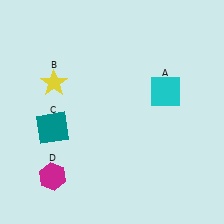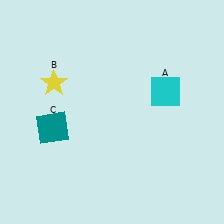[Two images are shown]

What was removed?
The magenta hexagon (D) was removed in Image 2.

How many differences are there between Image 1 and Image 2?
There is 1 difference between the two images.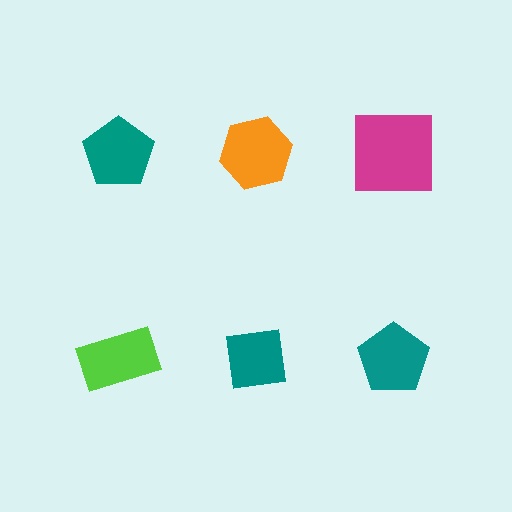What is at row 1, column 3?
A magenta square.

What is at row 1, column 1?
A teal pentagon.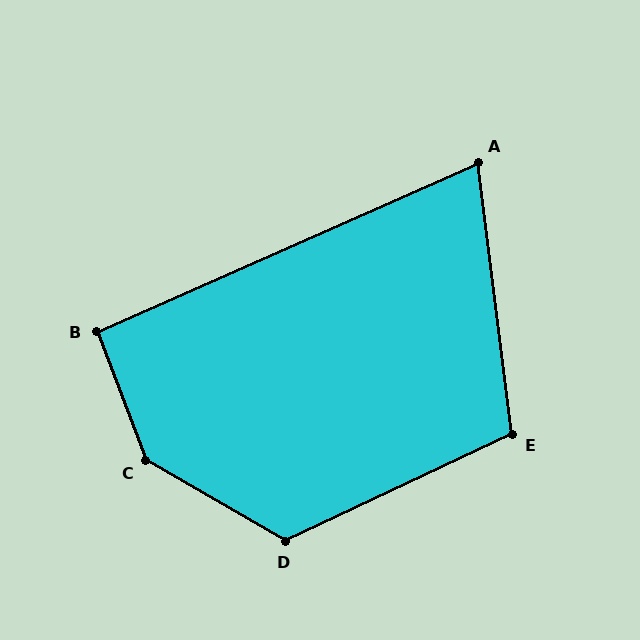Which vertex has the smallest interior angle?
A, at approximately 73 degrees.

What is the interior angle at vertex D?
Approximately 125 degrees (obtuse).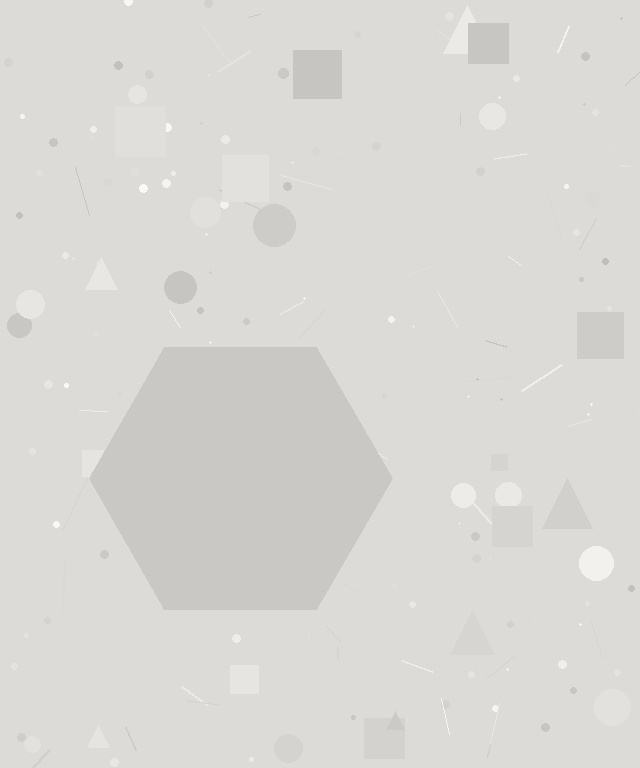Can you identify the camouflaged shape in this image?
The camouflaged shape is a hexagon.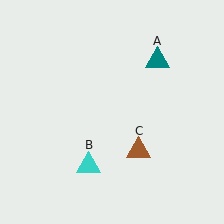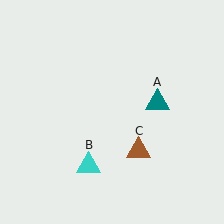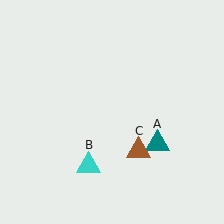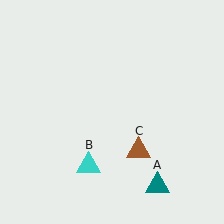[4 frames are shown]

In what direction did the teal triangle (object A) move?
The teal triangle (object A) moved down.